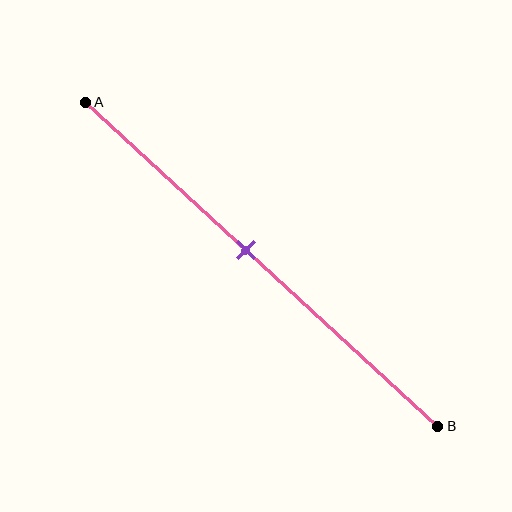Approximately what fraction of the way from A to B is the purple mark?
The purple mark is approximately 45% of the way from A to B.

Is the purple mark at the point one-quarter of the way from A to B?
No, the mark is at about 45% from A, not at the 25% one-quarter point.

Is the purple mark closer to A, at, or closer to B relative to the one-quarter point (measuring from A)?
The purple mark is closer to point B than the one-quarter point of segment AB.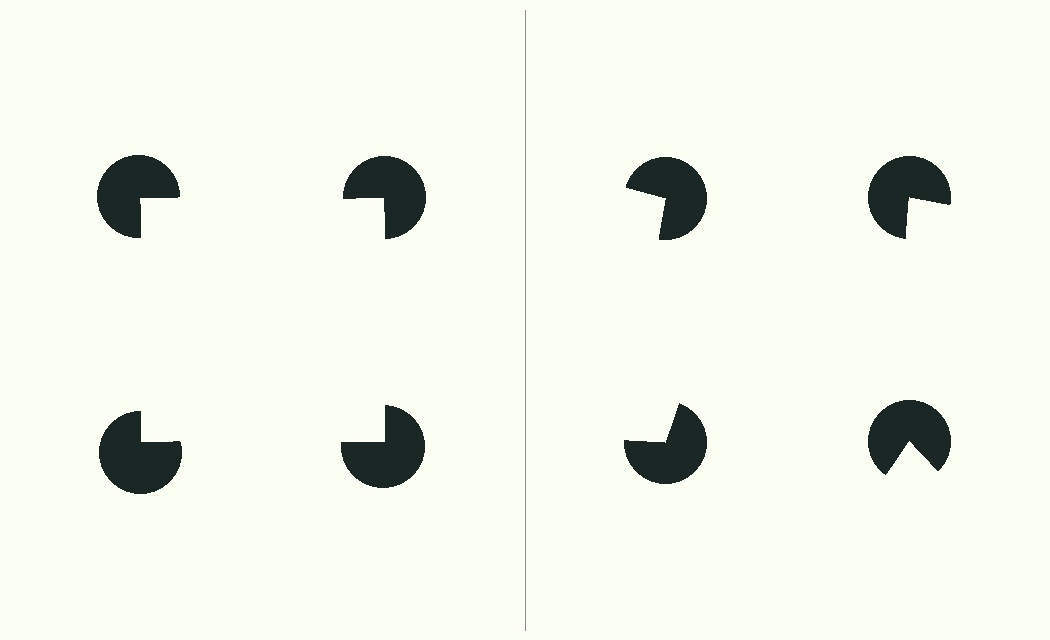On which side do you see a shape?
An illusory square appears on the left side. On the right side the wedge cuts are rotated, so no coherent shape forms.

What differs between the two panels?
The pac-man discs are positioned identically on both sides; only the wedge orientations differ. On the left they align to a square; on the right they are misaligned.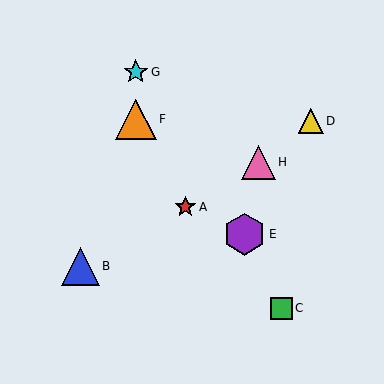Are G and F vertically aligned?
Yes, both are at x≈136.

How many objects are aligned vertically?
2 objects (F, G) are aligned vertically.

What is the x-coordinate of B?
Object B is at x≈80.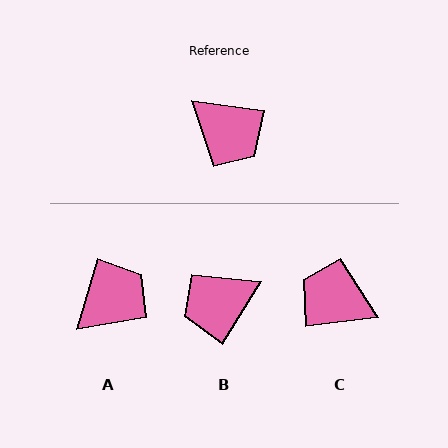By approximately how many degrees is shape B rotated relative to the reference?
Approximately 114 degrees clockwise.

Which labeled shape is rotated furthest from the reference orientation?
C, about 165 degrees away.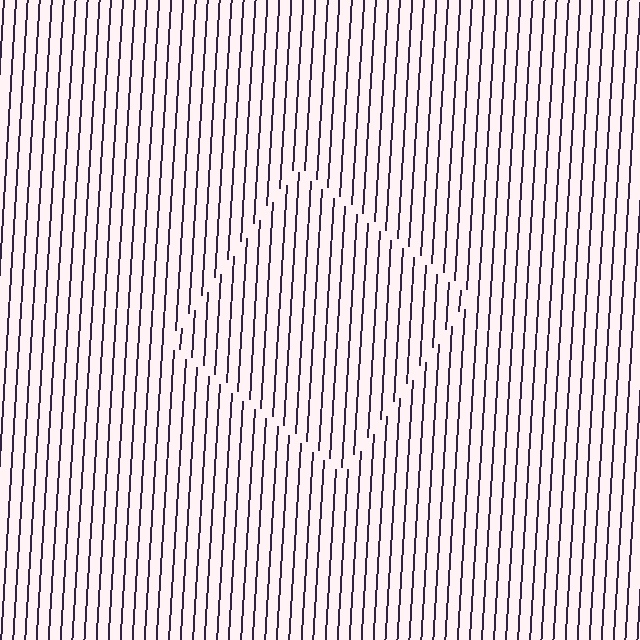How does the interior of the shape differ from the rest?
The interior of the shape contains the same grating, shifted by half a period — the contour is defined by the phase discontinuity where line-ends from the inner and outer gratings abut.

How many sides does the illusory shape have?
4 sides — the line-ends trace a square.